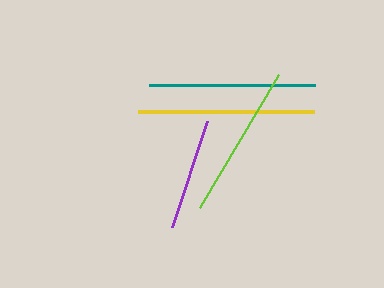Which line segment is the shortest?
The purple line is the shortest at approximately 112 pixels.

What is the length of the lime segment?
The lime segment is approximately 155 pixels long.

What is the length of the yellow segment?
The yellow segment is approximately 176 pixels long.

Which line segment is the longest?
The yellow line is the longest at approximately 176 pixels.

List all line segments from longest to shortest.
From longest to shortest: yellow, teal, lime, purple.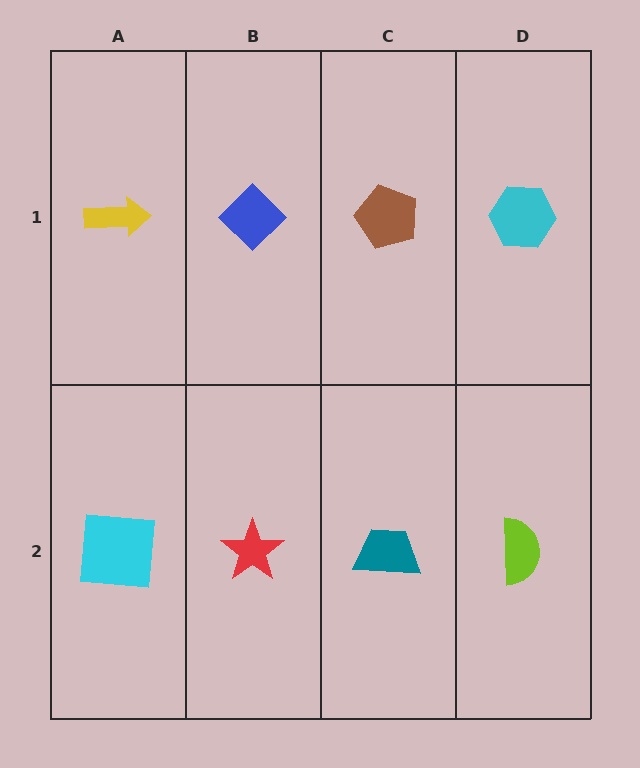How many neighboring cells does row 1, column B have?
3.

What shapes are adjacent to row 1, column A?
A cyan square (row 2, column A), a blue diamond (row 1, column B).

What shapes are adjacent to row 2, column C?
A brown pentagon (row 1, column C), a red star (row 2, column B), a lime semicircle (row 2, column D).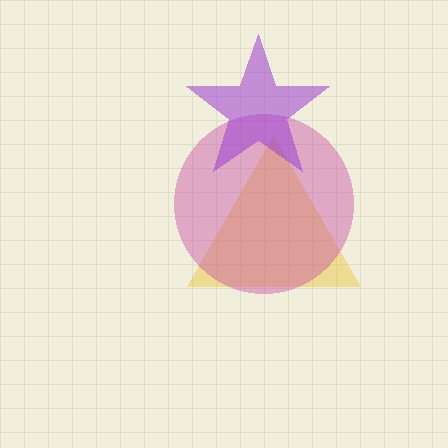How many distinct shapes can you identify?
There are 3 distinct shapes: a yellow triangle, a magenta circle, a purple star.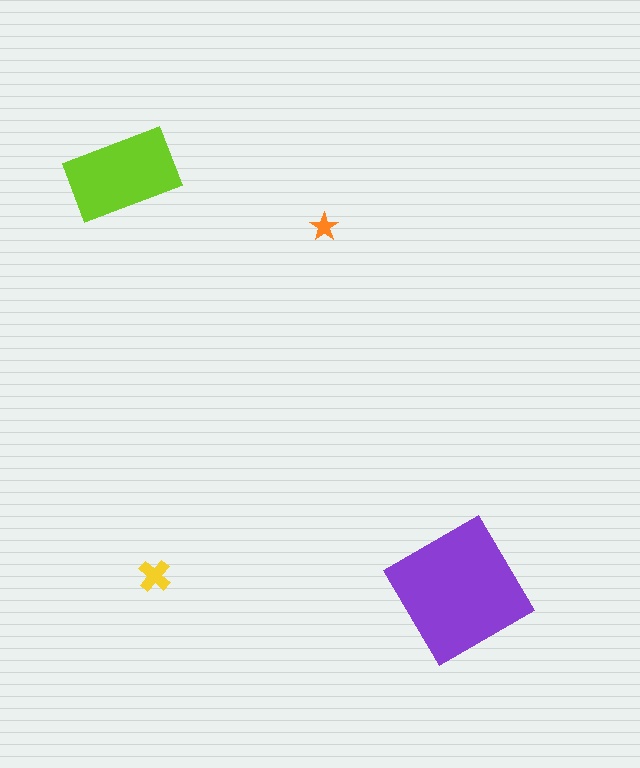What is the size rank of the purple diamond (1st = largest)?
1st.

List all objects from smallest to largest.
The orange star, the yellow cross, the lime rectangle, the purple diamond.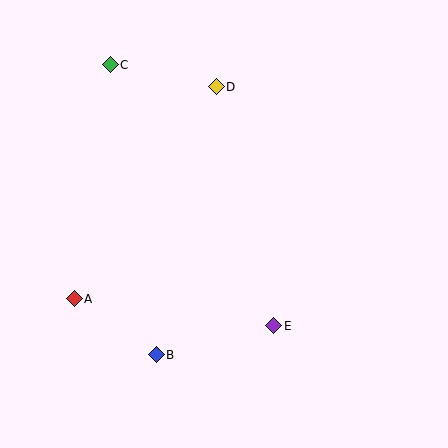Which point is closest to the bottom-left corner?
Point A is closest to the bottom-left corner.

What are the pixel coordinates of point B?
Point B is at (156, 355).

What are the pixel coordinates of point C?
Point C is at (110, 65).